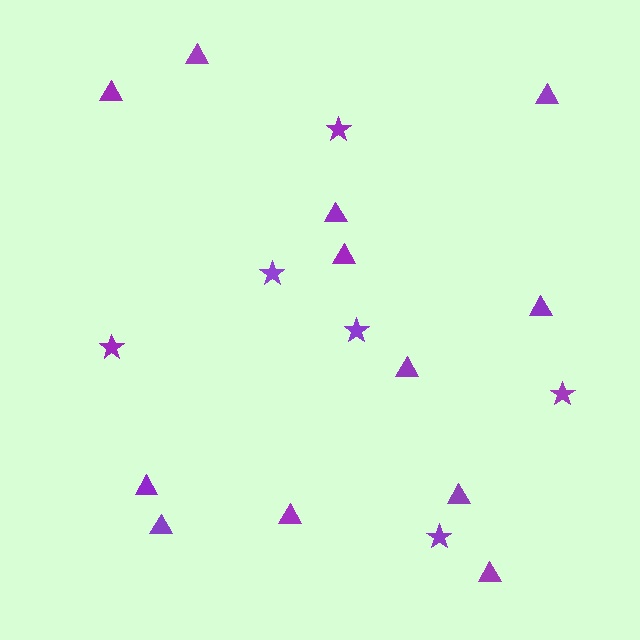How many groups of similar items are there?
There are 2 groups: one group of stars (6) and one group of triangles (12).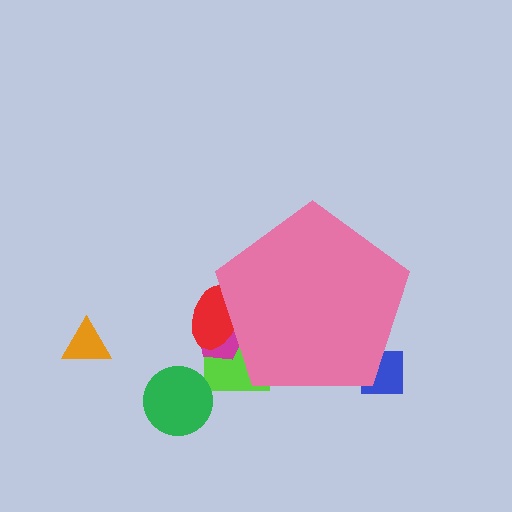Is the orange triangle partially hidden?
No, the orange triangle is fully visible.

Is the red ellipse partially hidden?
Yes, the red ellipse is partially hidden behind the pink pentagon.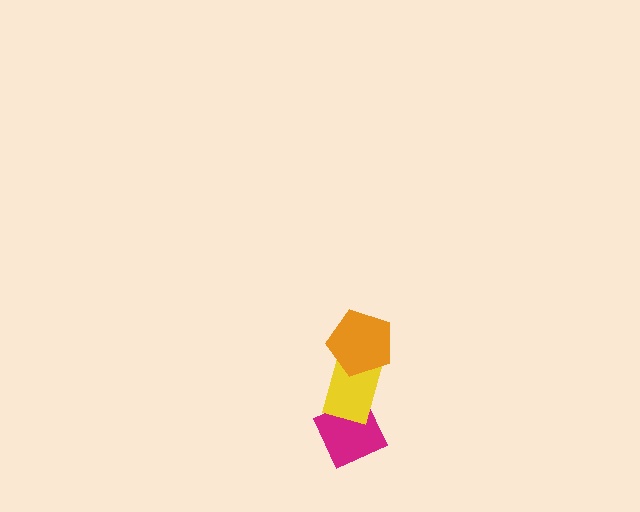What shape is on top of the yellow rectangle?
The orange pentagon is on top of the yellow rectangle.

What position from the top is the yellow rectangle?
The yellow rectangle is 2nd from the top.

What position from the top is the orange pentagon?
The orange pentagon is 1st from the top.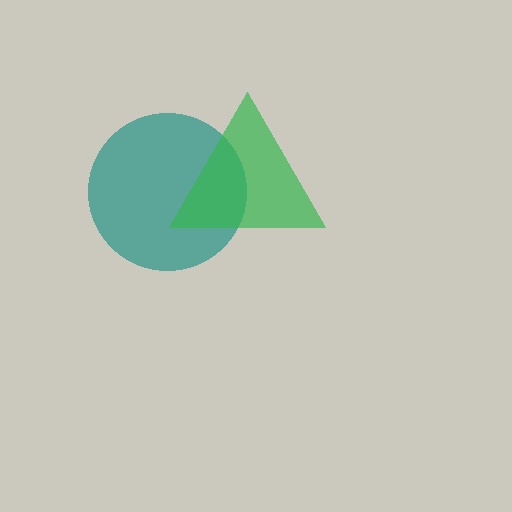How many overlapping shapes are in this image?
There are 2 overlapping shapes in the image.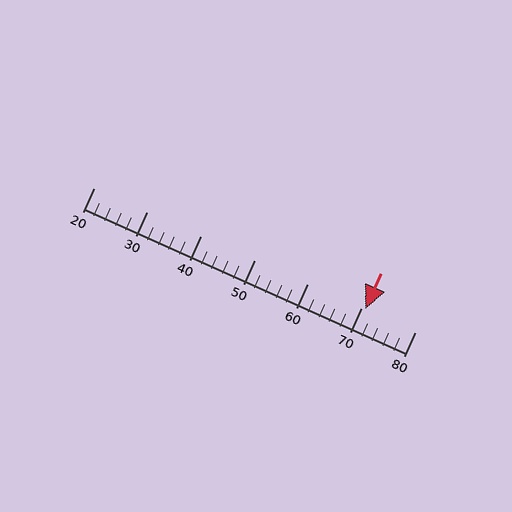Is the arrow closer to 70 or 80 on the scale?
The arrow is closer to 70.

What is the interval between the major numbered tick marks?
The major tick marks are spaced 10 units apart.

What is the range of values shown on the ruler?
The ruler shows values from 20 to 80.